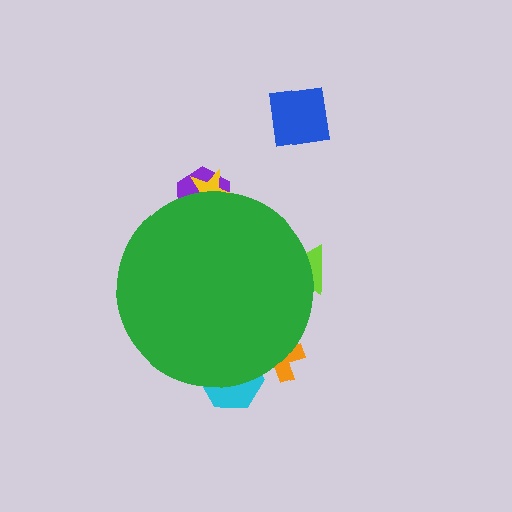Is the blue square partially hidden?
No, the blue square is fully visible.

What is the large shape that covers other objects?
A green circle.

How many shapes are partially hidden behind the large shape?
5 shapes are partially hidden.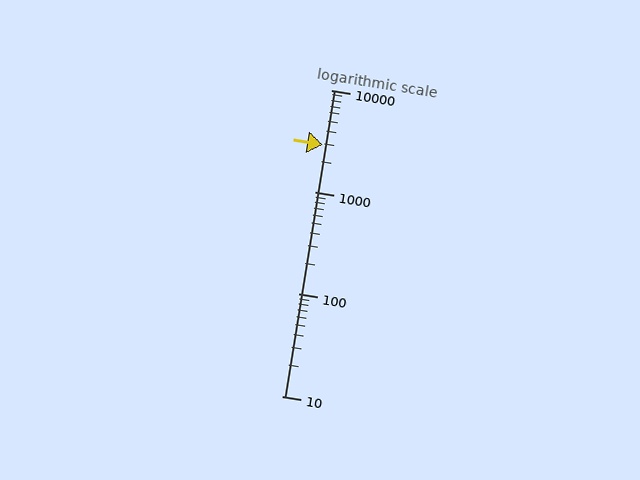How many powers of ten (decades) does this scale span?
The scale spans 3 decades, from 10 to 10000.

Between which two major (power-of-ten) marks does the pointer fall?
The pointer is between 1000 and 10000.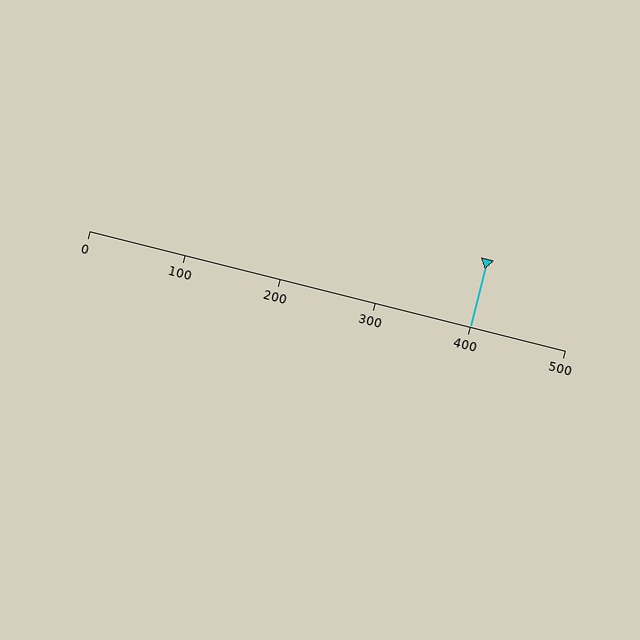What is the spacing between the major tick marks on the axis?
The major ticks are spaced 100 apart.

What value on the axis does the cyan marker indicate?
The marker indicates approximately 400.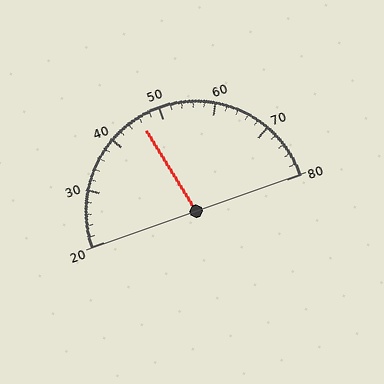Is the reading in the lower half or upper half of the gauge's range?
The reading is in the lower half of the range (20 to 80).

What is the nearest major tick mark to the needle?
The nearest major tick mark is 50.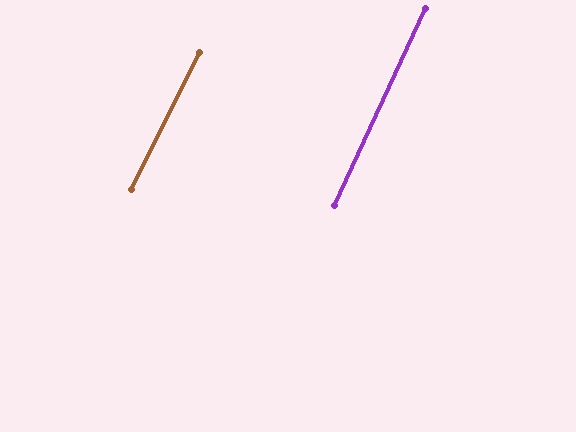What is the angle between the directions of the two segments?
Approximately 2 degrees.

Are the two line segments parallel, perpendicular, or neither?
Parallel — their directions differ by only 1.6°.